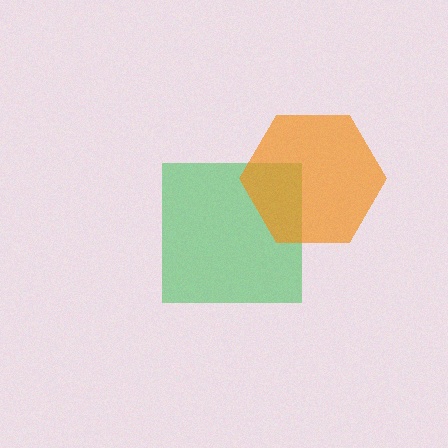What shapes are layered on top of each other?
The layered shapes are: a green square, an orange hexagon.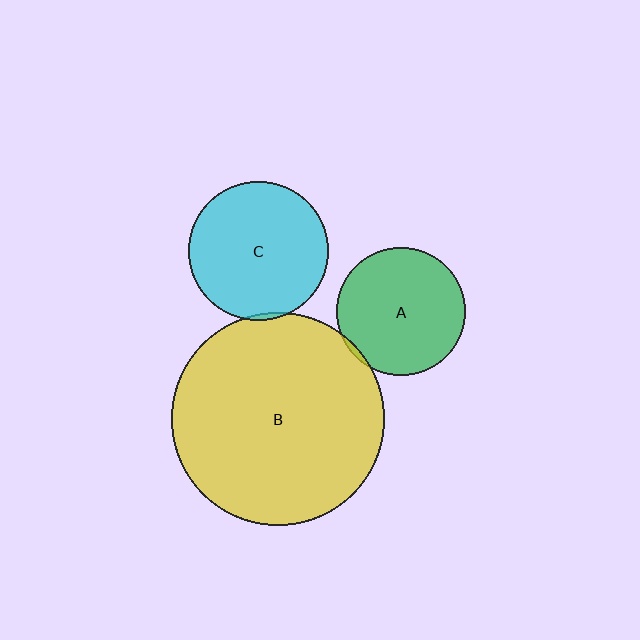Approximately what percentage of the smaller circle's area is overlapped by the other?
Approximately 5%.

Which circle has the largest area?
Circle B (yellow).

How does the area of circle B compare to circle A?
Approximately 2.7 times.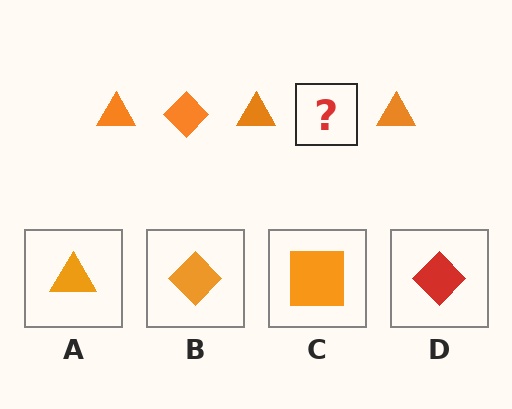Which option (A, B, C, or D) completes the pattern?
B.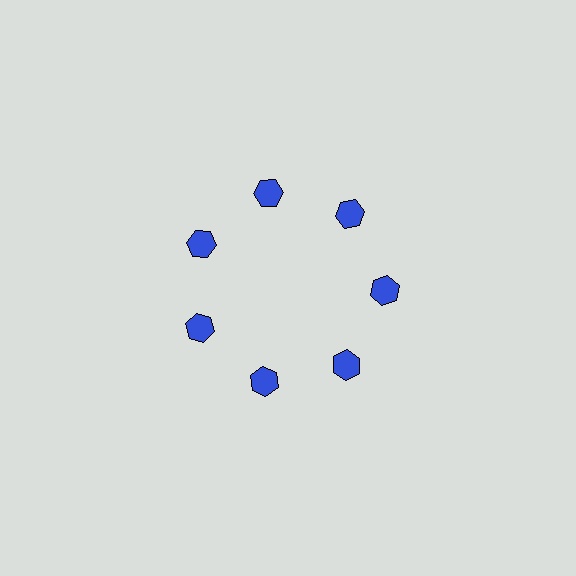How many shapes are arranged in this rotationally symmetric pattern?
There are 7 shapes, arranged in 7 groups of 1.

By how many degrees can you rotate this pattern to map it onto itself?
The pattern maps onto itself every 51 degrees of rotation.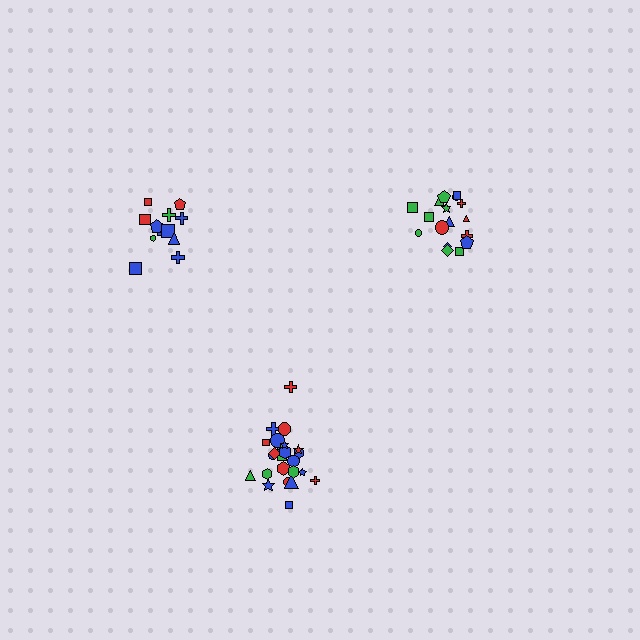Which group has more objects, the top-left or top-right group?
The top-right group.